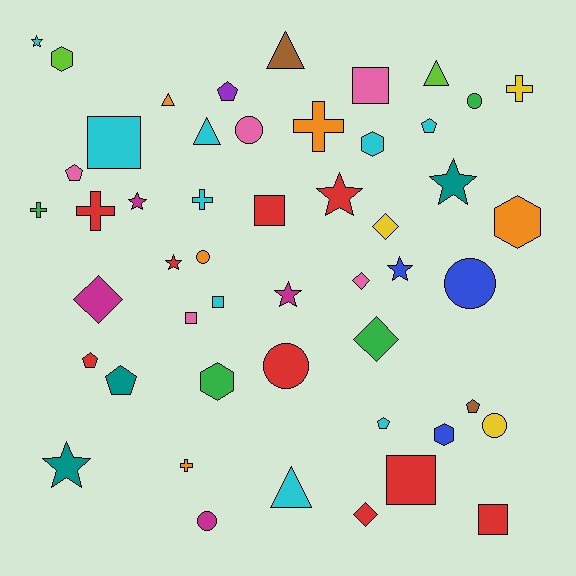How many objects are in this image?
There are 50 objects.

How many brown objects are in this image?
There are 2 brown objects.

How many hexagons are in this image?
There are 5 hexagons.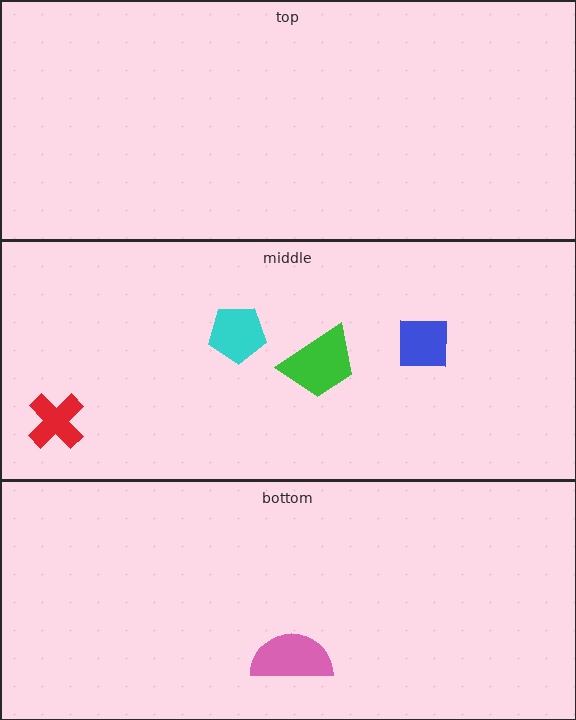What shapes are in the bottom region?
The pink semicircle.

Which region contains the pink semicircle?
The bottom region.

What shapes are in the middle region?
The blue square, the cyan pentagon, the green trapezoid, the red cross.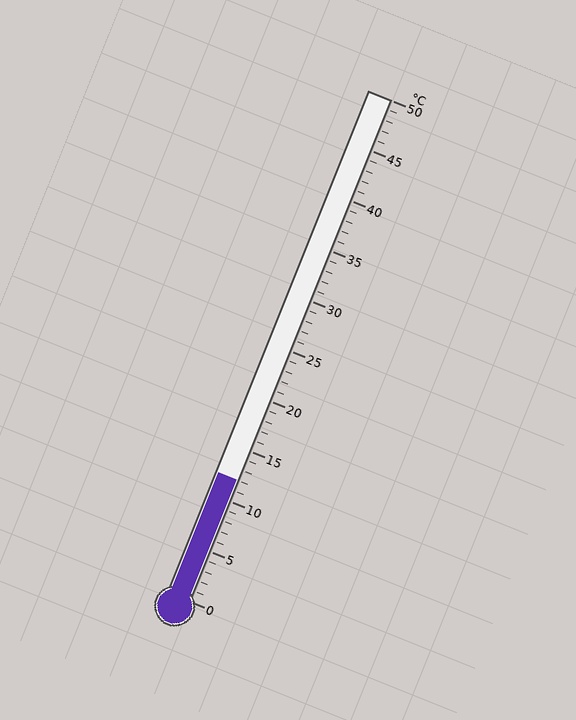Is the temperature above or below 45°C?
The temperature is below 45°C.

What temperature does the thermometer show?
The thermometer shows approximately 12°C.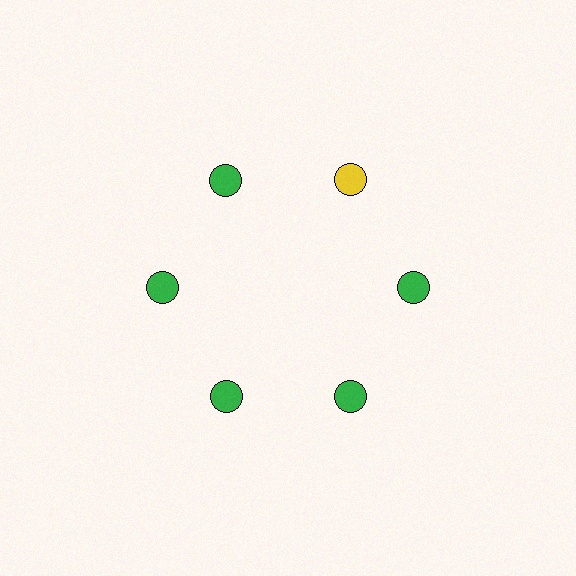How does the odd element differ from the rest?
It has a different color: yellow instead of green.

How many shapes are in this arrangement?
There are 6 shapes arranged in a ring pattern.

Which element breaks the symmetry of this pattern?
The yellow circle at roughly the 1 o'clock position breaks the symmetry. All other shapes are green circles.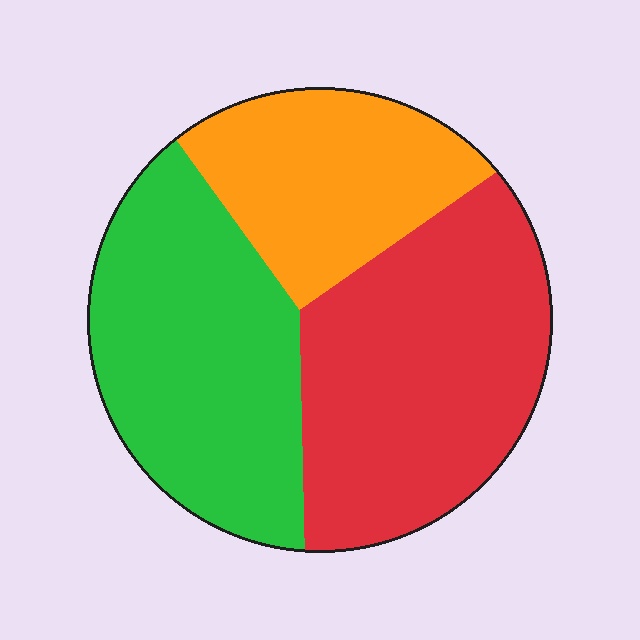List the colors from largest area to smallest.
From largest to smallest: red, green, orange.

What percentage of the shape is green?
Green takes up between a third and a half of the shape.